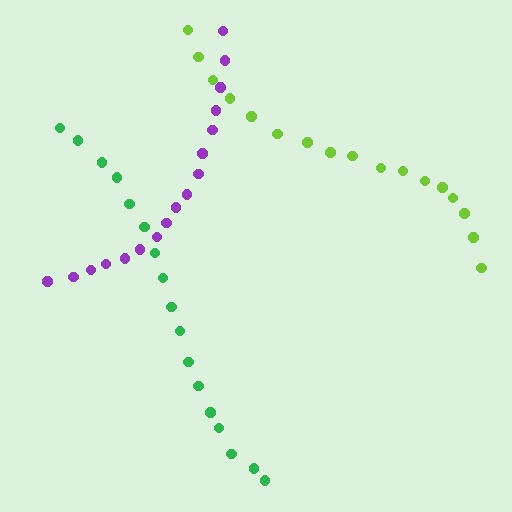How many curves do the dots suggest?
There are 3 distinct paths.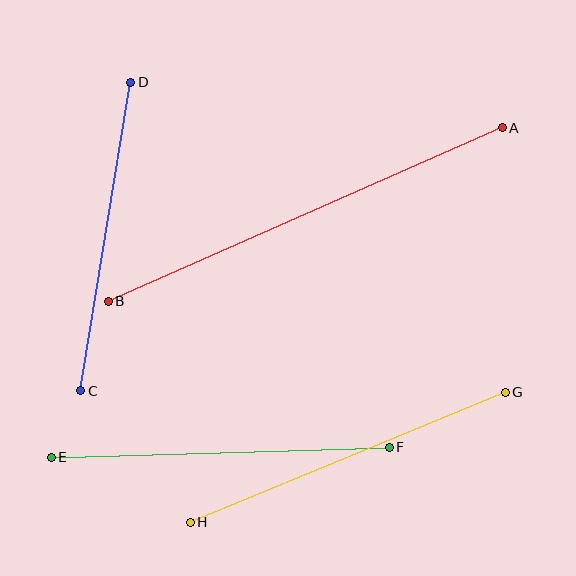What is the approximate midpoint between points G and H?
The midpoint is at approximately (348, 457) pixels.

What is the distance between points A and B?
The distance is approximately 431 pixels.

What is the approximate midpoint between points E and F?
The midpoint is at approximately (220, 452) pixels.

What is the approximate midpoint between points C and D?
The midpoint is at approximately (106, 237) pixels.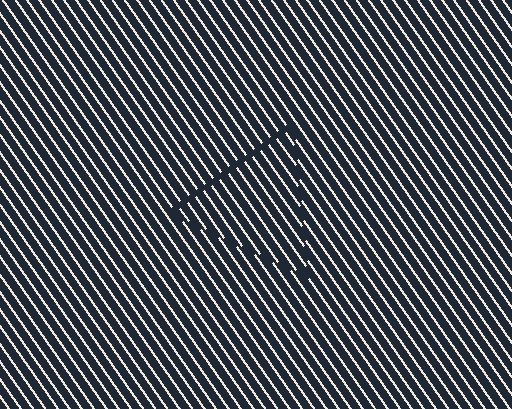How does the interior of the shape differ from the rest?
The interior of the shape contains the same grating, shifted by half a period — the contour is defined by the phase discontinuity where line-ends from the inner and outer gratings abut.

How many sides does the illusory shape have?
3 sides — the line-ends trace a triangle.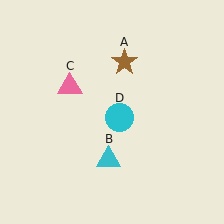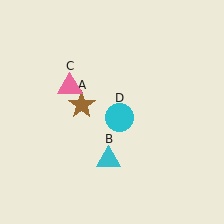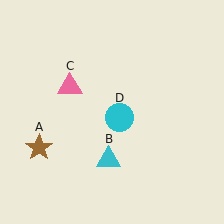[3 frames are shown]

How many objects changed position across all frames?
1 object changed position: brown star (object A).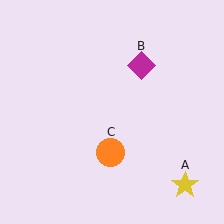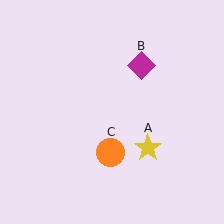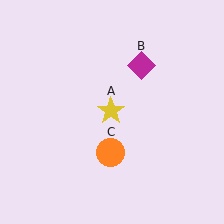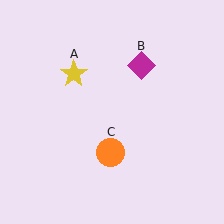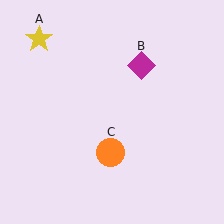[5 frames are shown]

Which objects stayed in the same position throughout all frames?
Magenta diamond (object B) and orange circle (object C) remained stationary.